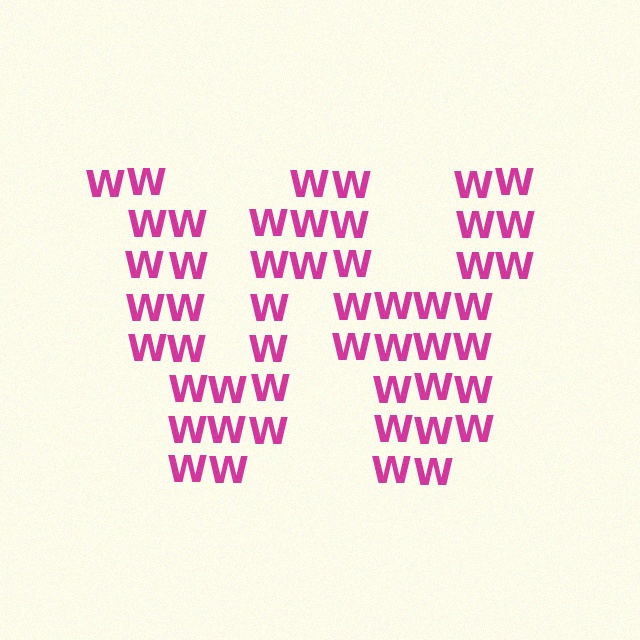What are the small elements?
The small elements are letter W's.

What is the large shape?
The large shape is the letter W.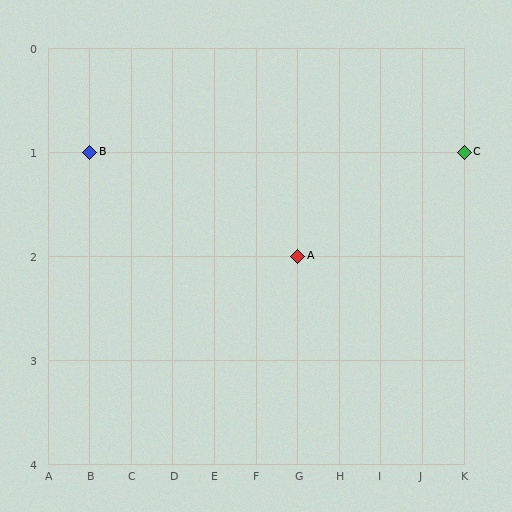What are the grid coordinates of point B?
Point B is at grid coordinates (B, 1).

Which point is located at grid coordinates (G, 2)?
Point A is at (G, 2).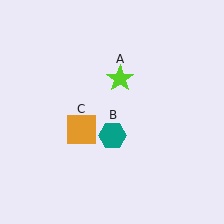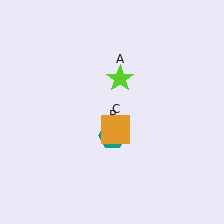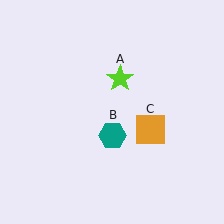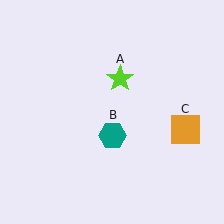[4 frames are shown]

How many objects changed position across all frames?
1 object changed position: orange square (object C).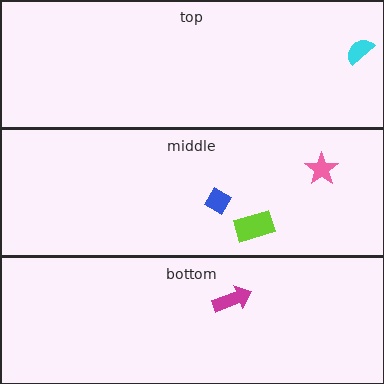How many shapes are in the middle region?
3.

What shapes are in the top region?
The cyan semicircle.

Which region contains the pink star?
The middle region.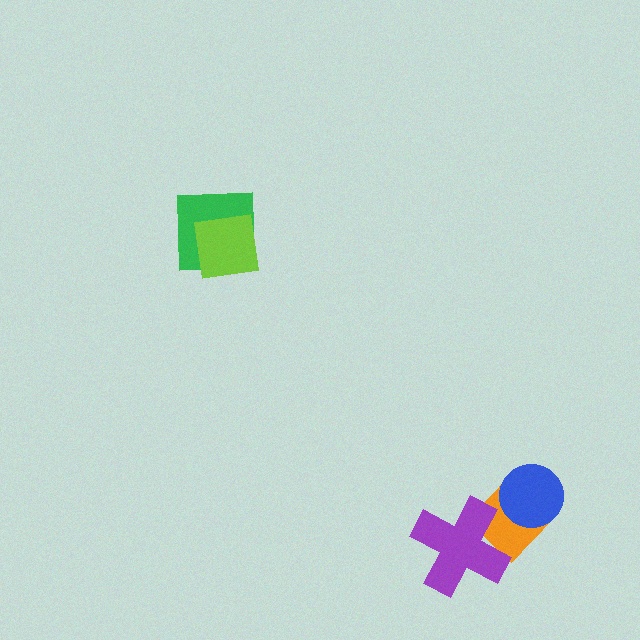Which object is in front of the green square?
The lime square is in front of the green square.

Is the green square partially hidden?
Yes, it is partially covered by another shape.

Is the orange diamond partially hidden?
Yes, it is partially covered by another shape.